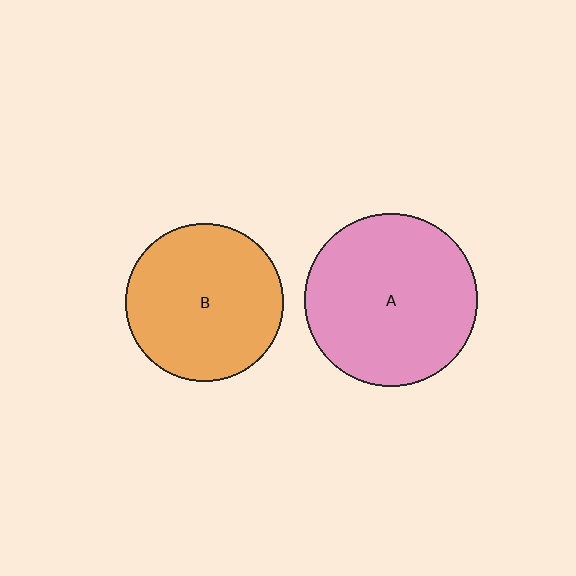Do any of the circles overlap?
No, none of the circles overlap.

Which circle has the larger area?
Circle A (pink).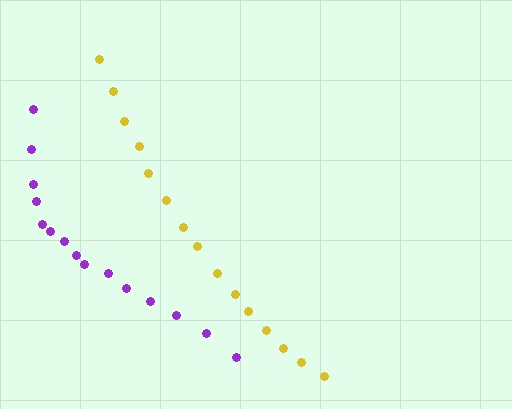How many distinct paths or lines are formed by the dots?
There are 2 distinct paths.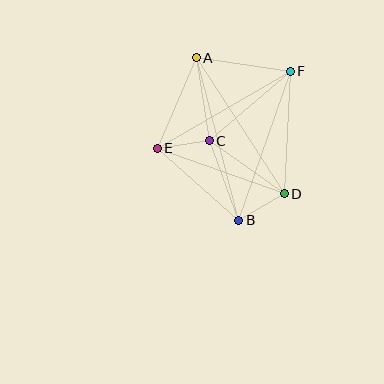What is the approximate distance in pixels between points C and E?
The distance between C and E is approximately 53 pixels.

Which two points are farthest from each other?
Points A and B are farthest from each other.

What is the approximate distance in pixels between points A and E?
The distance between A and E is approximately 98 pixels.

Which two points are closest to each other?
Points B and D are closest to each other.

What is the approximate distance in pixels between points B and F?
The distance between B and F is approximately 158 pixels.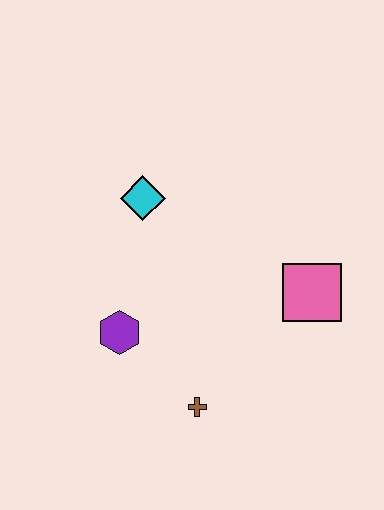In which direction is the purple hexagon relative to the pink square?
The purple hexagon is to the left of the pink square.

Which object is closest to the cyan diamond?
The purple hexagon is closest to the cyan diamond.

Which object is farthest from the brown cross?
The cyan diamond is farthest from the brown cross.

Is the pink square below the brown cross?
No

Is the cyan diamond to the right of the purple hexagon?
Yes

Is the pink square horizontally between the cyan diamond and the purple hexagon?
No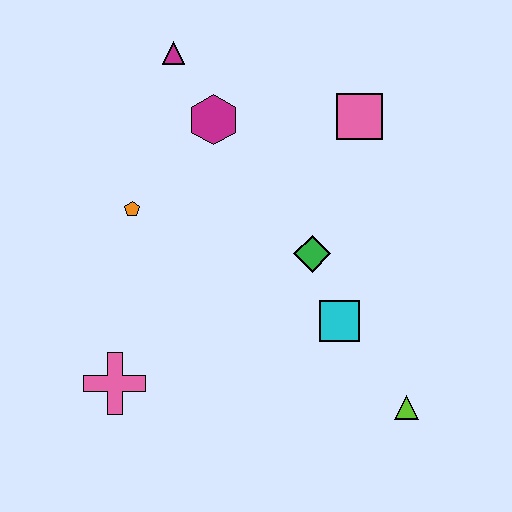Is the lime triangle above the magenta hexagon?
No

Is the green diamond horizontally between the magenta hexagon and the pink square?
Yes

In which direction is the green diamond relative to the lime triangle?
The green diamond is above the lime triangle.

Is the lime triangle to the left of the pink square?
No